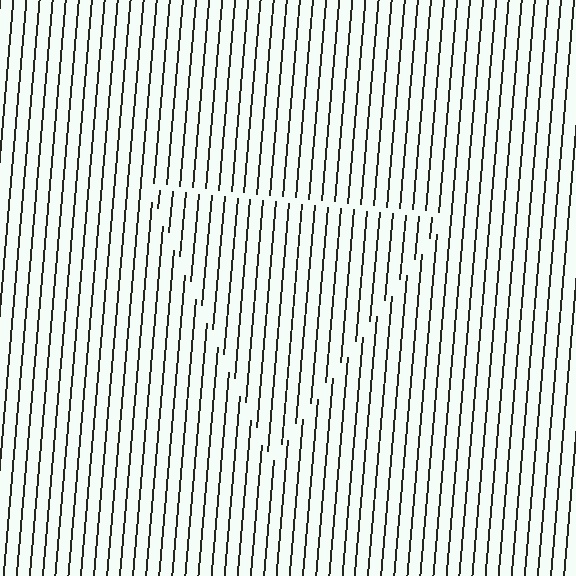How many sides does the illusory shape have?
3 sides — the line-ends trace a triangle.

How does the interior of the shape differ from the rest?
The interior of the shape contains the same grating, shifted by half a period — the contour is defined by the phase discontinuity where line-ends from the inner and outer gratings abut.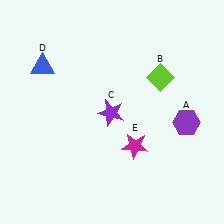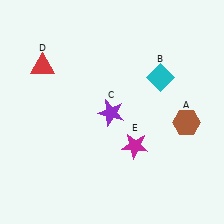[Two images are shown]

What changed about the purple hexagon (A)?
In Image 1, A is purple. In Image 2, it changed to brown.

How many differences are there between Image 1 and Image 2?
There are 3 differences between the two images.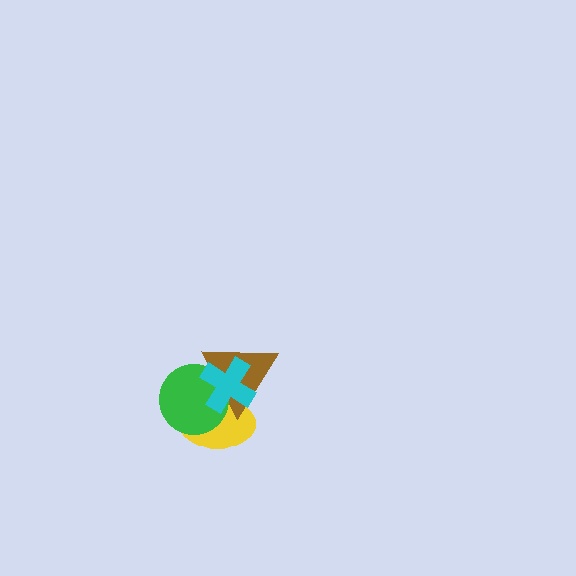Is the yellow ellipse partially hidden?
Yes, it is partially covered by another shape.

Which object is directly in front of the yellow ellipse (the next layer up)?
The brown triangle is directly in front of the yellow ellipse.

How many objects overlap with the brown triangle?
3 objects overlap with the brown triangle.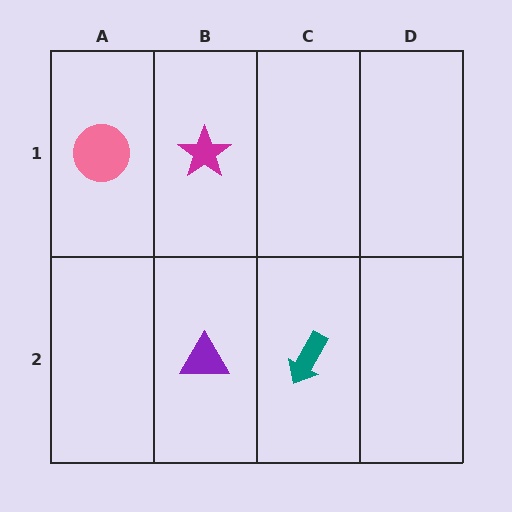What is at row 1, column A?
A pink circle.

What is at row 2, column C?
A teal arrow.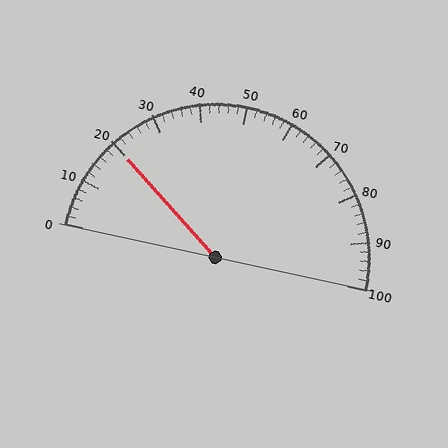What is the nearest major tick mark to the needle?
The nearest major tick mark is 20.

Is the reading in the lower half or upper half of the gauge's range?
The reading is in the lower half of the range (0 to 100).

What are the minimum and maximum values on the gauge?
The gauge ranges from 0 to 100.